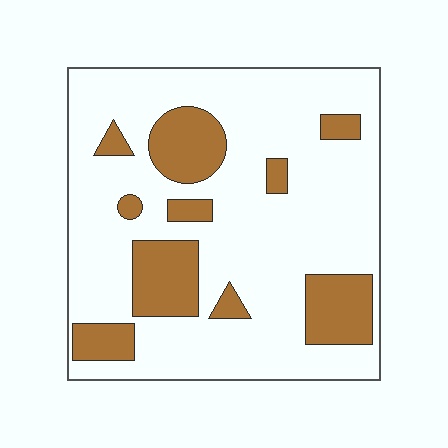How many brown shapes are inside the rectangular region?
10.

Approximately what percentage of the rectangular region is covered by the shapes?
Approximately 25%.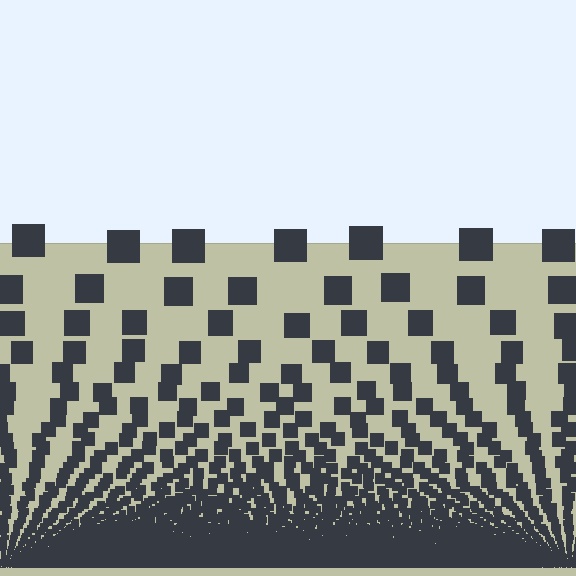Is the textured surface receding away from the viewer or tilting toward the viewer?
The surface appears to tilt toward the viewer. Texture elements get larger and sparser toward the top.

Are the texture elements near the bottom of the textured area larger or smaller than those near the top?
Smaller. The gradient is inverted — elements near the bottom are smaller and denser.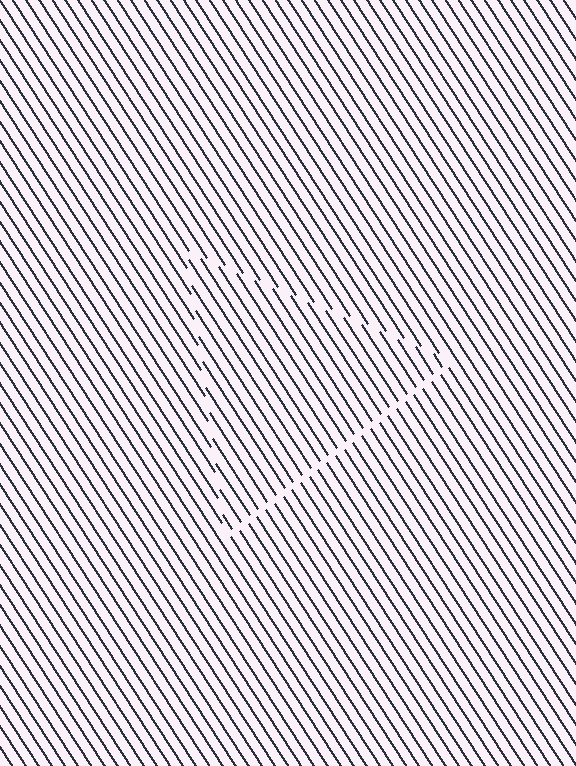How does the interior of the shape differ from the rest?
The interior of the shape contains the same grating, shifted by half a period — the contour is defined by the phase discontinuity where line-ends from the inner and outer gratings abut.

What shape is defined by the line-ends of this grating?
An illusory triangle. The interior of the shape contains the same grating, shifted by half a period — the contour is defined by the phase discontinuity where line-ends from the inner and outer gratings abut.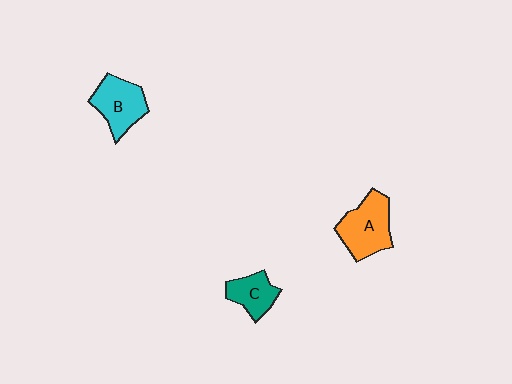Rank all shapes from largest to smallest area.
From largest to smallest: A (orange), B (cyan), C (teal).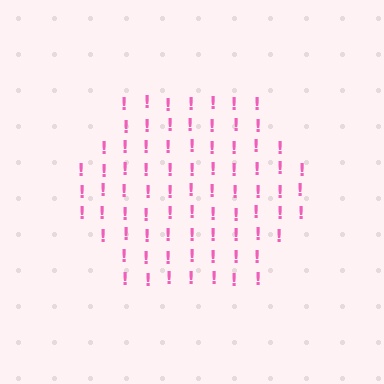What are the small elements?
The small elements are exclamation marks.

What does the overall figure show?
The overall figure shows a hexagon.